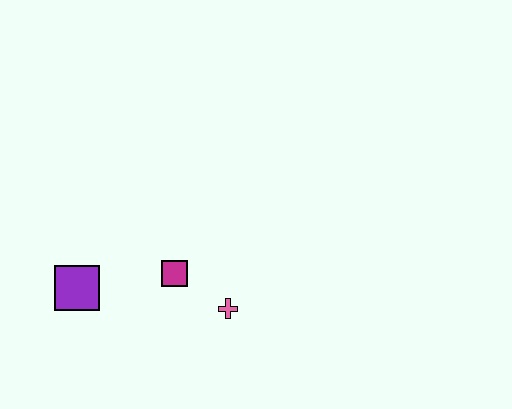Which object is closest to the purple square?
The magenta square is closest to the purple square.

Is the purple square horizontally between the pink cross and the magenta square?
No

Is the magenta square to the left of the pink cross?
Yes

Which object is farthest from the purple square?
The pink cross is farthest from the purple square.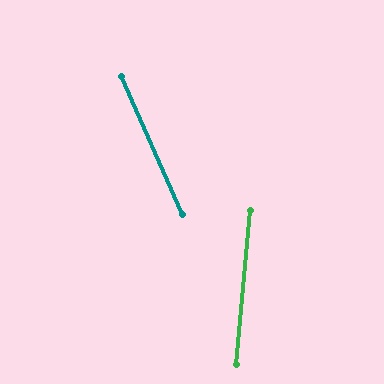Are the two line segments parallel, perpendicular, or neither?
Neither parallel nor perpendicular — they differ by about 29°.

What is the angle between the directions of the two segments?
Approximately 29 degrees.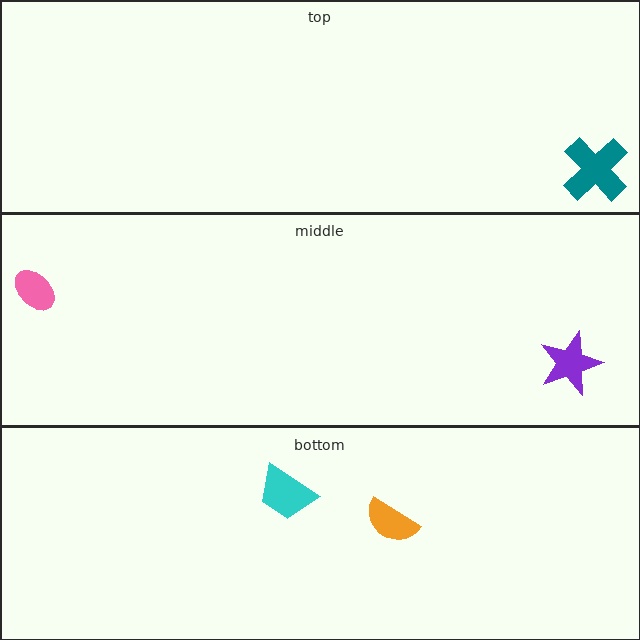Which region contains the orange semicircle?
The bottom region.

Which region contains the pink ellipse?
The middle region.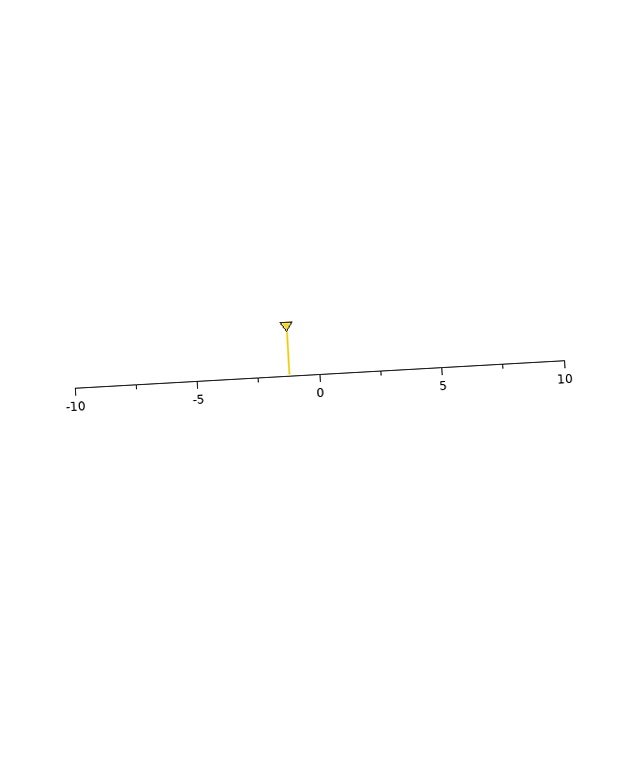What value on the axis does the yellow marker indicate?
The marker indicates approximately -1.2.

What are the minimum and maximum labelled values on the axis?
The axis runs from -10 to 10.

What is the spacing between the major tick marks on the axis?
The major ticks are spaced 5 apart.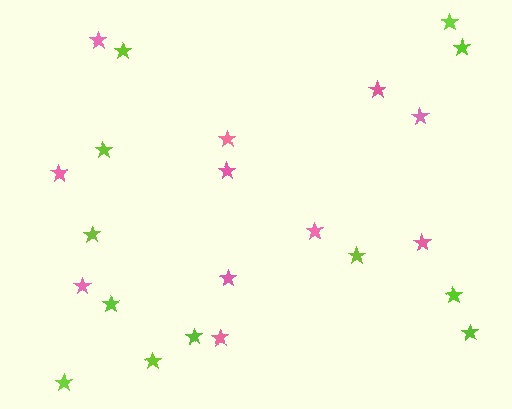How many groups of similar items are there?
There are 2 groups: one group of pink stars (11) and one group of lime stars (12).